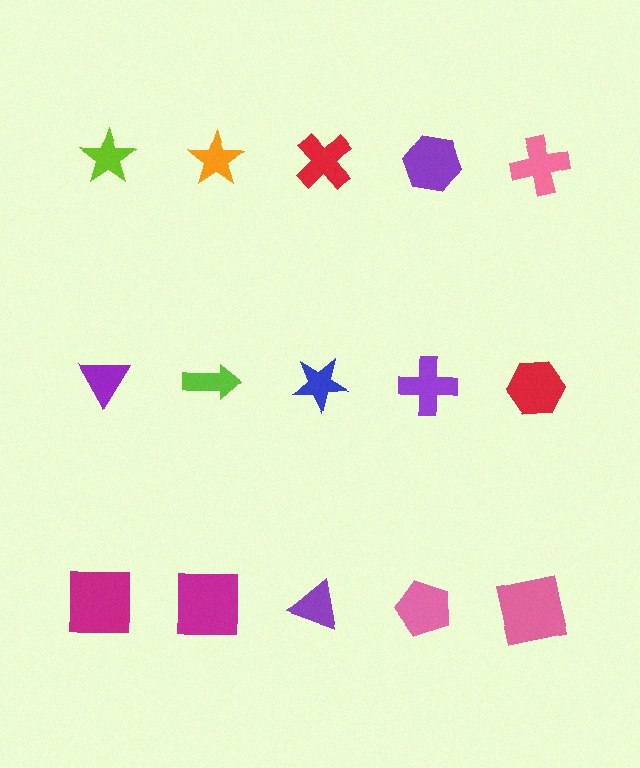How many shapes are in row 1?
5 shapes.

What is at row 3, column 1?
A magenta square.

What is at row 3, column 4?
A pink pentagon.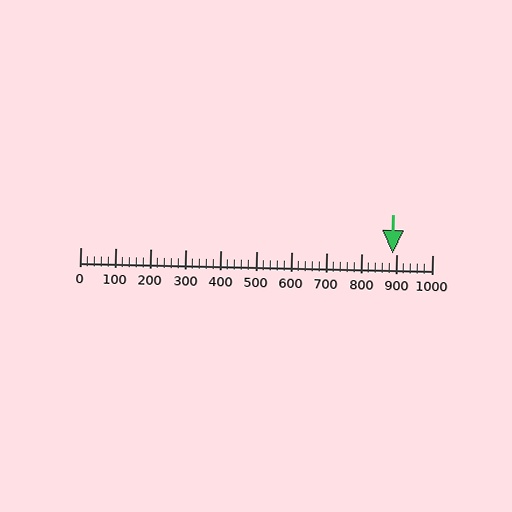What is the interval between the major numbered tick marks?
The major tick marks are spaced 100 units apart.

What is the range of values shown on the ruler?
The ruler shows values from 0 to 1000.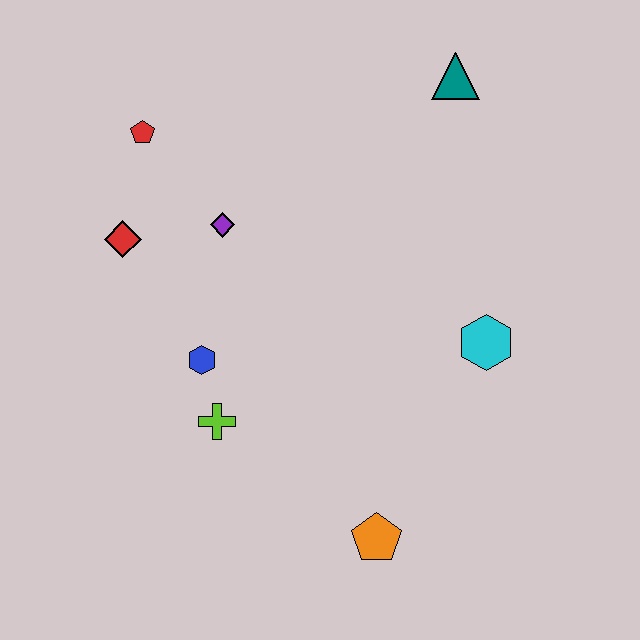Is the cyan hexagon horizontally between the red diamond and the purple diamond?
No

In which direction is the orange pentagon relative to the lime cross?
The orange pentagon is to the right of the lime cross.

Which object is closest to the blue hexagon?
The lime cross is closest to the blue hexagon.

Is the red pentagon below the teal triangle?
Yes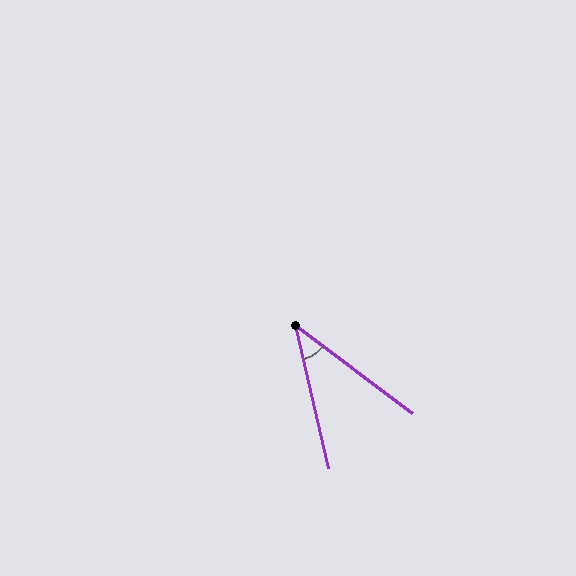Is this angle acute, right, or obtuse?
It is acute.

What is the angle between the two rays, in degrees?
Approximately 40 degrees.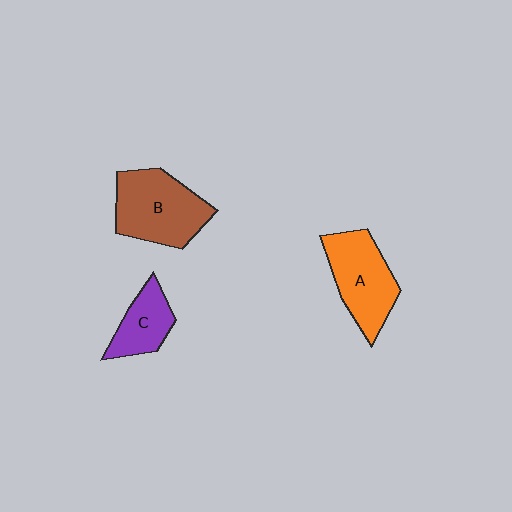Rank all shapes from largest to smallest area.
From largest to smallest: B (brown), A (orange), C (purple).